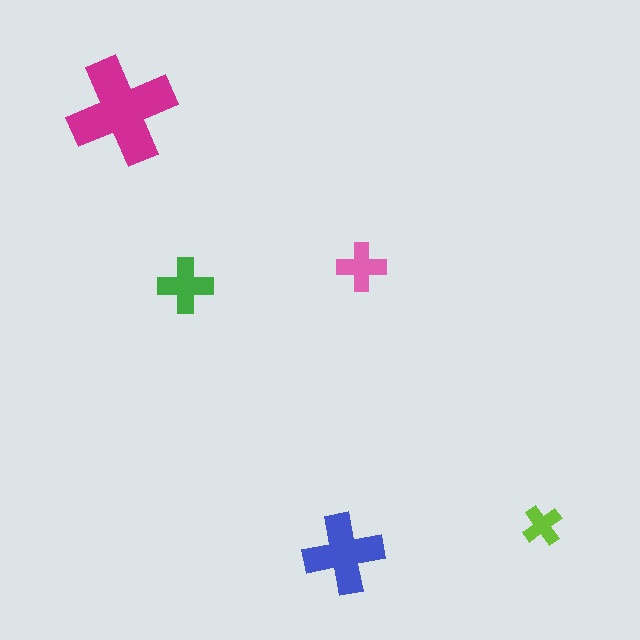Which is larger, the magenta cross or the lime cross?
The magenta one.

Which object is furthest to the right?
The lime cross is rightmost.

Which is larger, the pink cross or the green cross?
The green one.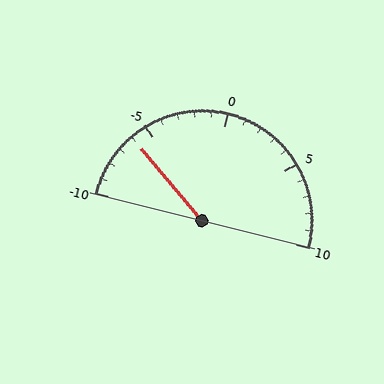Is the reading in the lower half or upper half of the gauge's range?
The reading is in the lower half of the range (-10 to 10).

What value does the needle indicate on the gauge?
The needle indicates approximately -6.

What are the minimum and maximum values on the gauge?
The gauge ranges from -10 to 10.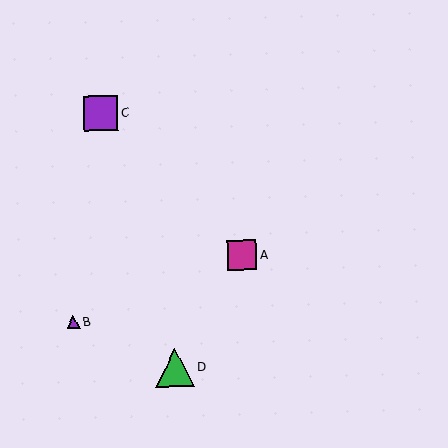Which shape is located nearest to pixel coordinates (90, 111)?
The purple square (labeled C) at (101, 113) is nearest to that location.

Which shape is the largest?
The green triangle (labeled D) is the largest.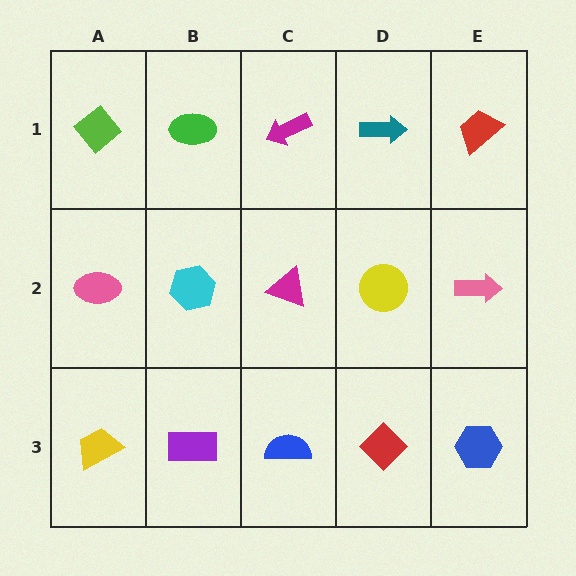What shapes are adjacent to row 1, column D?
A yellow circle (row 2, column D), a magenta arrow (row 1, column C), a red trapezoid (row 1, column E).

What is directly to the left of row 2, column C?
A cyan hexagon.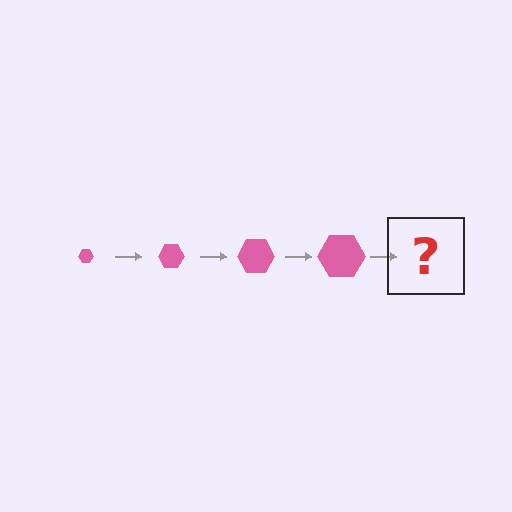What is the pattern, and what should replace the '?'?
The pattern is that the hexagon gets progressively larger each step. The '?' should be a pink hexagon, larger than the previous one.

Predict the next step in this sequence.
The next step is a pink hexagon, larger than the previous one.